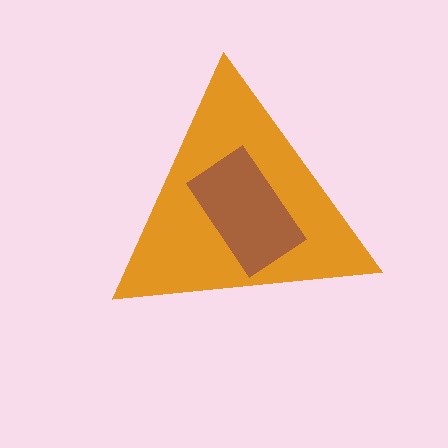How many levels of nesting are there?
2.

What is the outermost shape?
The orange triangle.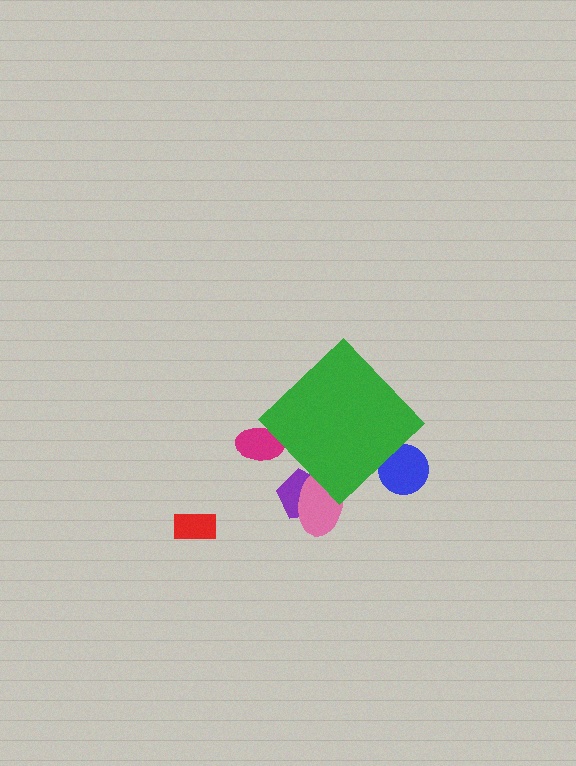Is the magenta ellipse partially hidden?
Yes, the magenta ellipse is partially hidden behind the green diamond.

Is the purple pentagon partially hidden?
Yes, the purple pentagon is partially hidden behind the green diamond.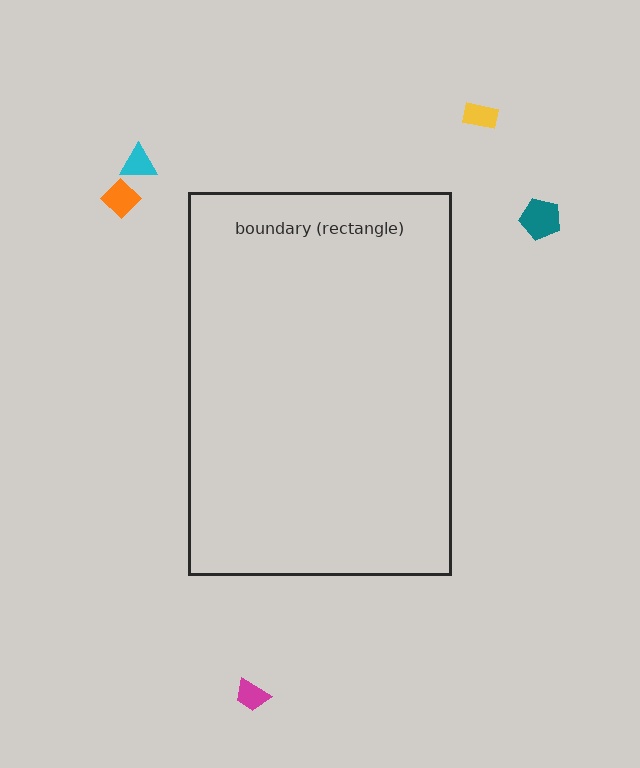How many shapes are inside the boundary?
0 inside, 5 outside.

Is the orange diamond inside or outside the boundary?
Outside.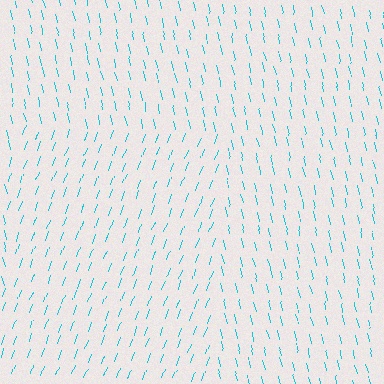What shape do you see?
I see a rectangle.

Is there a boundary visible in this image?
Yes, there is a texture boundary formed by a change in line orientation.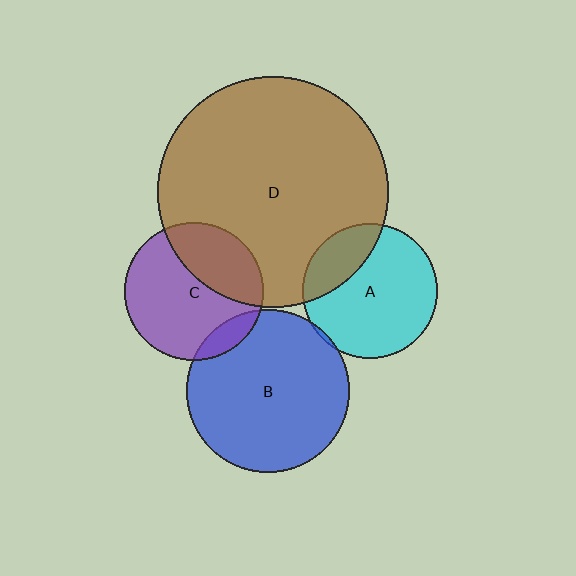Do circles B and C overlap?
Yes.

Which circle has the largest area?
Circle D (brown).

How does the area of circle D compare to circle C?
Approximately 2.8 times.